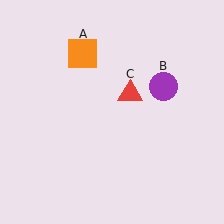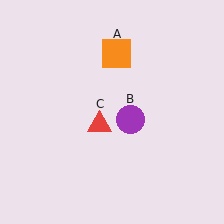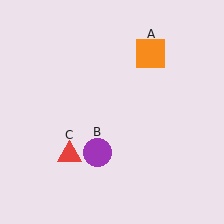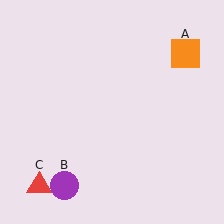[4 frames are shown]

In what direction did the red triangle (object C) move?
The red triangle (object C) moved down and to the left.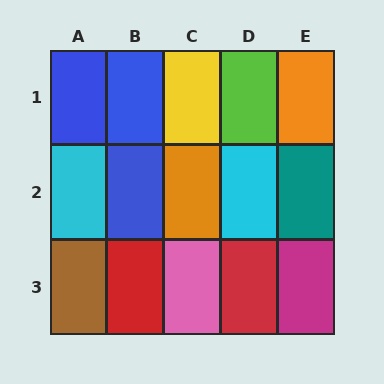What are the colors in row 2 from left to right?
Cyan, blue, orange, cyan, teal.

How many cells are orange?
2 cells are orange.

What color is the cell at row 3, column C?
Pink.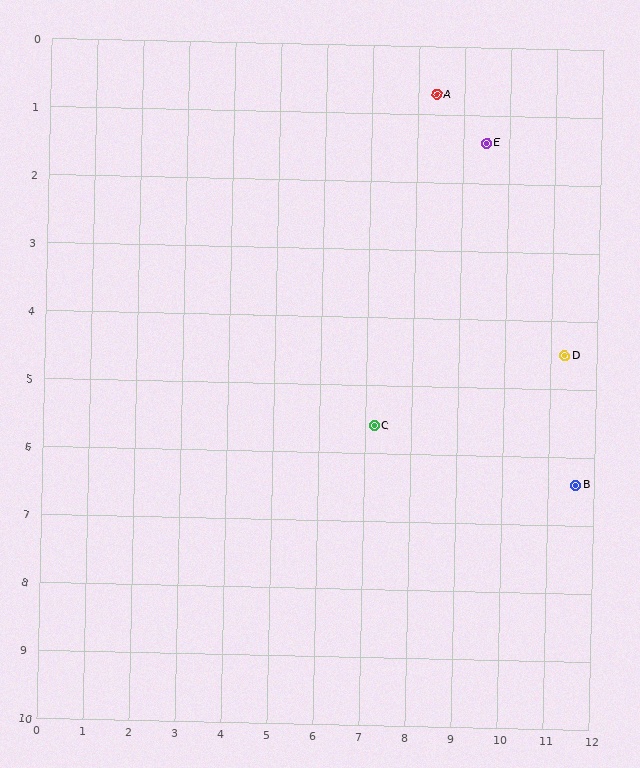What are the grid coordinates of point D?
Point D is at approximately (11.3, 4.5).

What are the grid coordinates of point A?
Point A is at approximately (8.4, 0.7).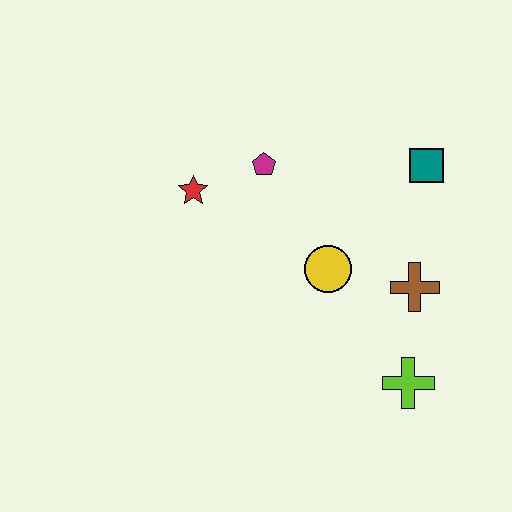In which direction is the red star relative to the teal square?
The red star is to the left of the teal square.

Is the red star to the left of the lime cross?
Yes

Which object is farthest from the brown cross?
The red star is farthest from the brown cross.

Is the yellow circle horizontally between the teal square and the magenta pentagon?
Yes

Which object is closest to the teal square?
The brown cross is closest to the teal square.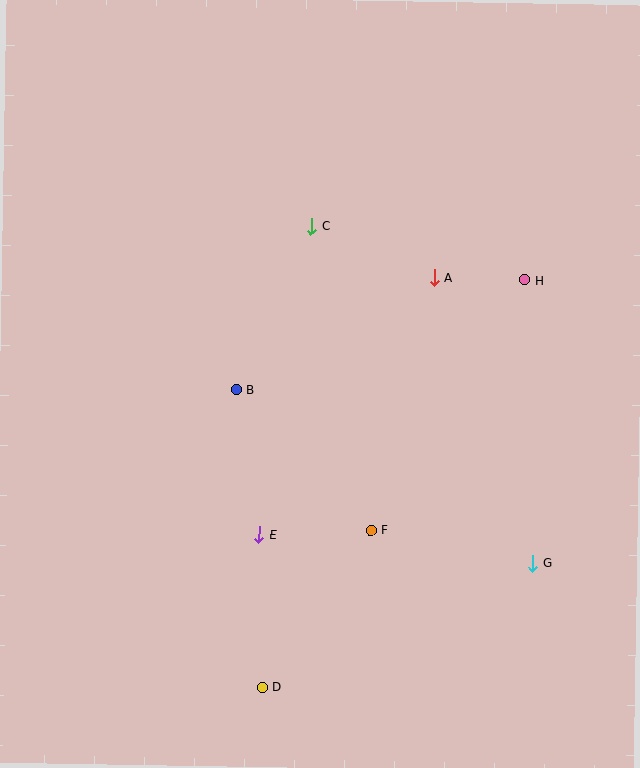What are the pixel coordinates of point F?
Point F is at (371, 530).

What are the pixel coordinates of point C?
Point C is at (312, 226).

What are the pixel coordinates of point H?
Point H is at (524, 280).